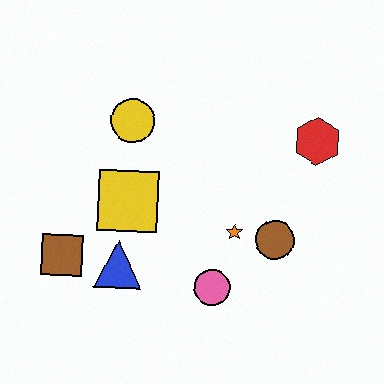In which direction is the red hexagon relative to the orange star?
The red hexagon is above the orange star.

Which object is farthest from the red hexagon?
The brown square is farthest from the red hexagon.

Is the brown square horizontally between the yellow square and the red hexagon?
No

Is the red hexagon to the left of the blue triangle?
No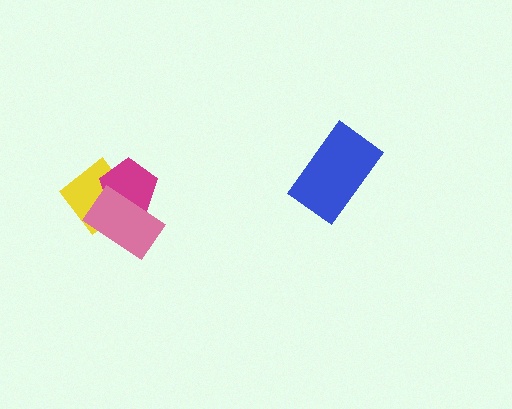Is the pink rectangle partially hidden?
No, no other shape covers it.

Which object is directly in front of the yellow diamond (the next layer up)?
The magenta pentagon is directly in front of the yellow diamond.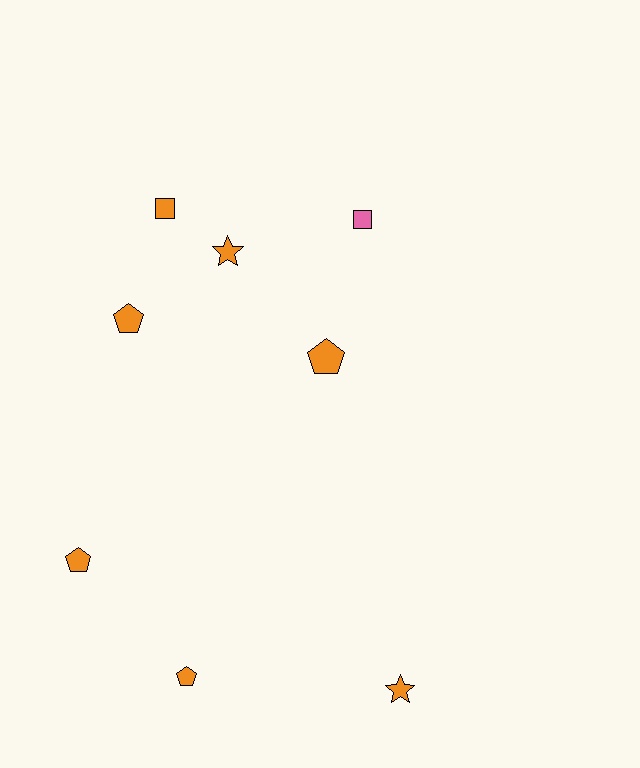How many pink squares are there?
There is 1 pink square.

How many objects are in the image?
There are 8 objects.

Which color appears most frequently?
Orange, with 7 objects.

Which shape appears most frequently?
Pentagon, with 4 objects.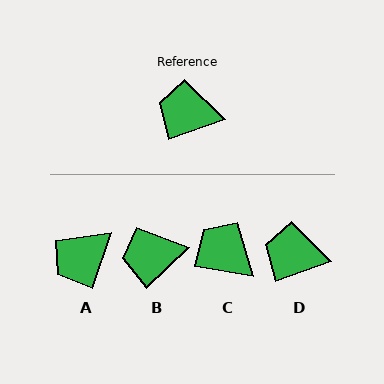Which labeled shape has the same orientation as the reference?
D.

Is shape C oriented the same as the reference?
No, it is off by about 29 degrees.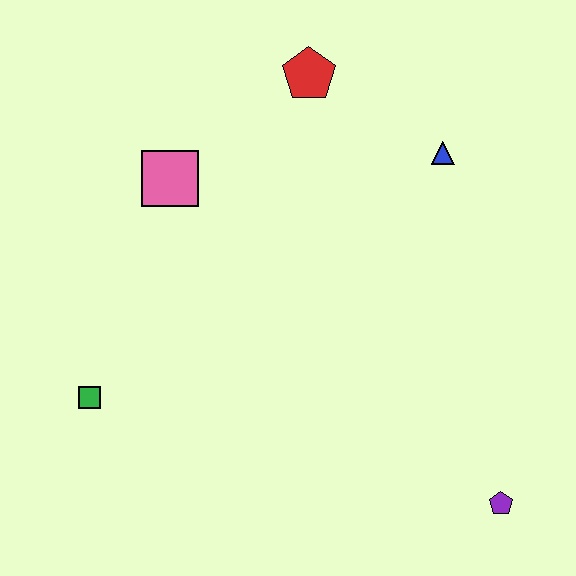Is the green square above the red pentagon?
No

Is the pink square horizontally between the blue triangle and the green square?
Yes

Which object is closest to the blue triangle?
The red pentagon is closest to the blue triangle.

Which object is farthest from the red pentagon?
The purple pentagon is farthest from the red pentagon.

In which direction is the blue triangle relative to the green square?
The blue triangle is to the right of the green square.